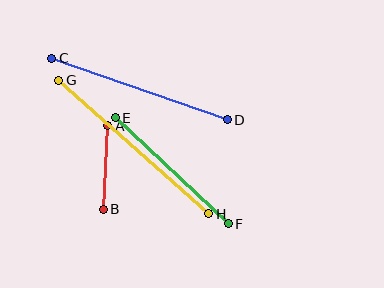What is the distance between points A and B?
The distance is approximately 83 pixels.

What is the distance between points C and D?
The distance is approximately 186 pixels.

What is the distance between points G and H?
The distance is approximately 201 pixels.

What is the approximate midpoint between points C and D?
The midpoint is at approximately (140, 89) pixels.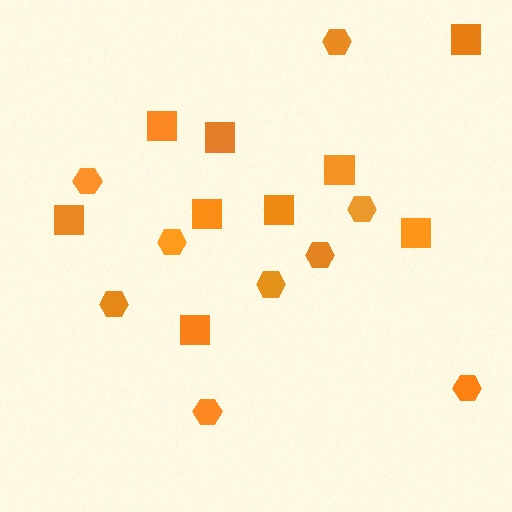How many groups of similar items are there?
There are 2 groups: one group of squares (9) and one group of hexagons (9).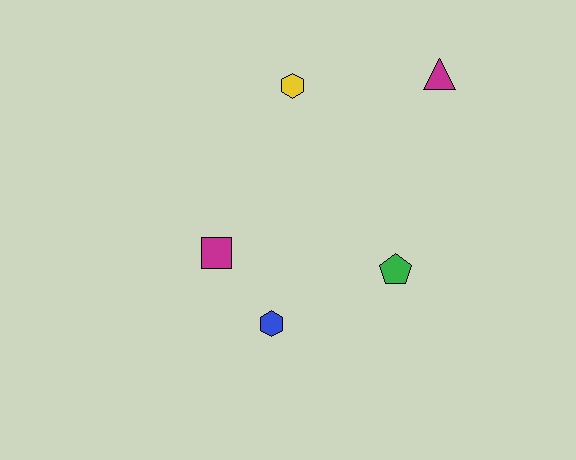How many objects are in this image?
There are 5 objects.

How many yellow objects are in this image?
There is 1 yellow object.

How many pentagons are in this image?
There is 1 pentagon.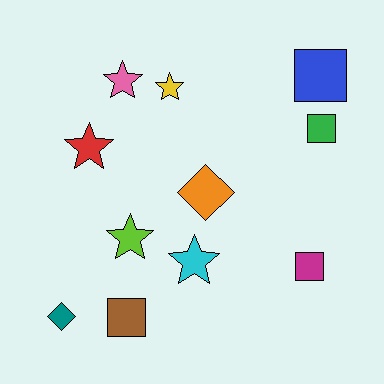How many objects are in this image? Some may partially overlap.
There are 11 objects.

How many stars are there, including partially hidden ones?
There are 5 stars.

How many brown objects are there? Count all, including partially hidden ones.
There is 1 brown object.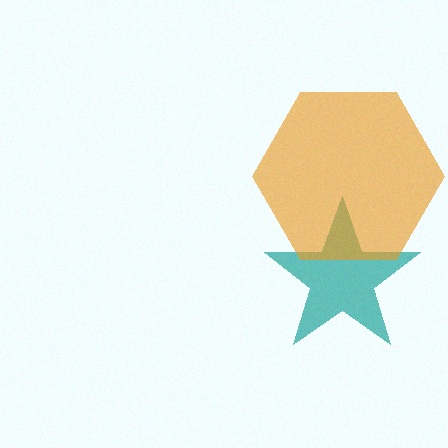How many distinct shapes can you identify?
There are 2 distinct shapes: a teal star, an orange hexagon.